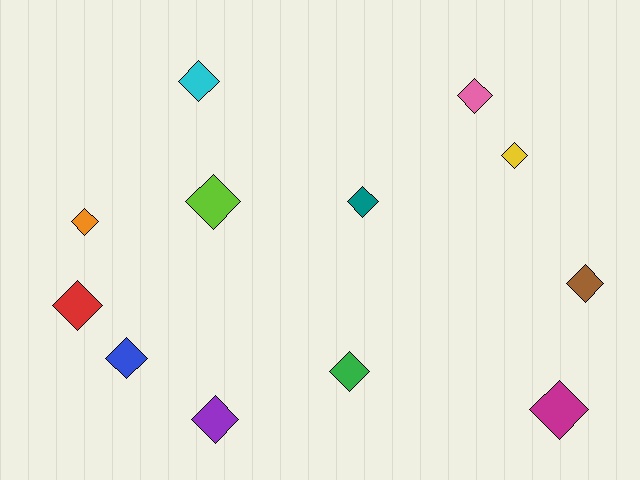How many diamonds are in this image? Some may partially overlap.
There are 12 diamonds.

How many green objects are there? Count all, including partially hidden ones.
There is 1 green object.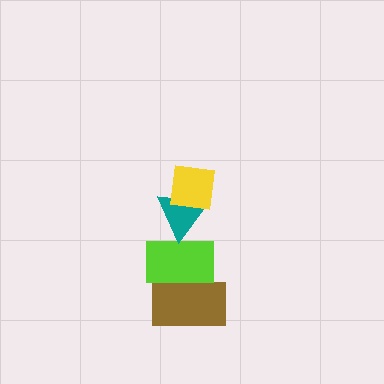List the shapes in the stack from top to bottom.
From top to bottom: the yellow square, the teal triangle, the lime rectangle, the brown rectangle.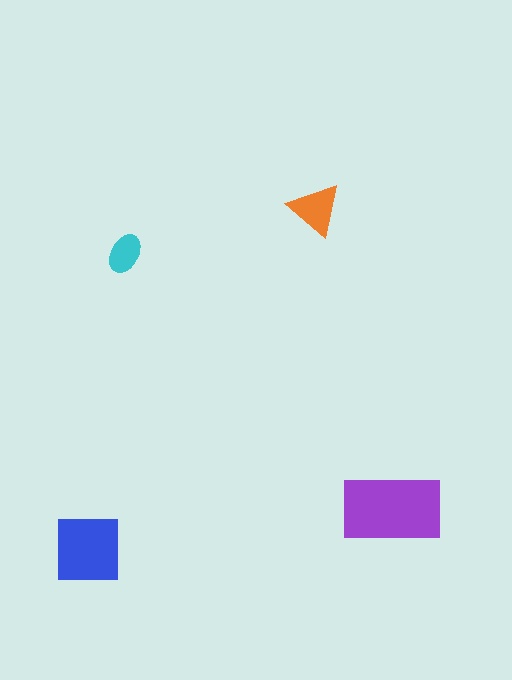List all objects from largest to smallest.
The purple rectangle, the blue square, the orange triangle, the cyan ellipse.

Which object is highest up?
The orange triangle is topmost.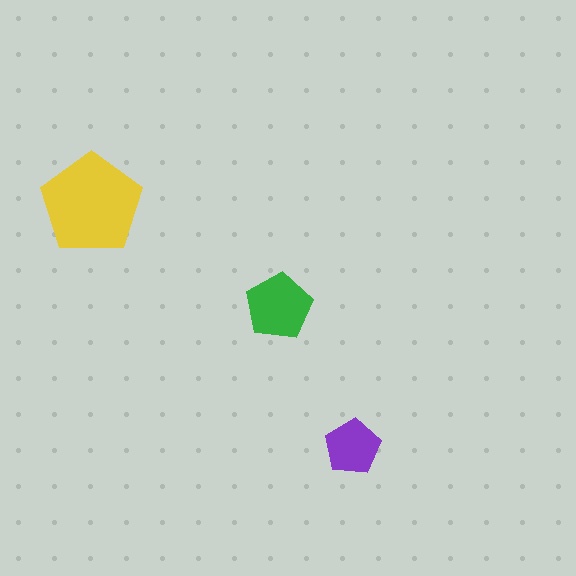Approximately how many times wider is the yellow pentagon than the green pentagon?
About 1.5 times wider.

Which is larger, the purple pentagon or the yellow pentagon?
The yellow one.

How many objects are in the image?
There are 3 objects in the image.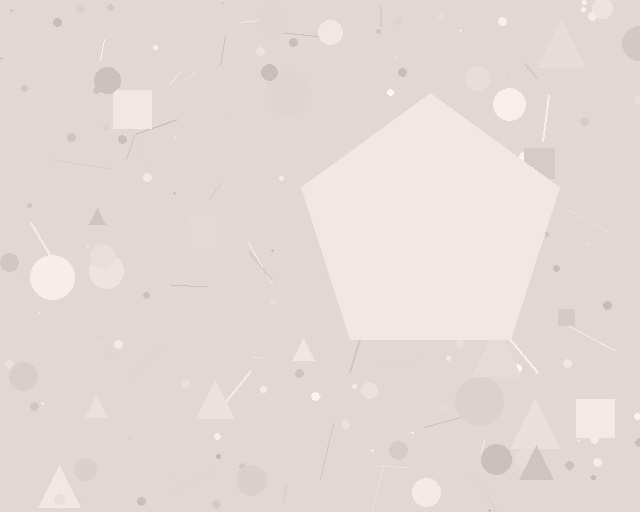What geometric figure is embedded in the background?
A pentagon is embedded in the background.